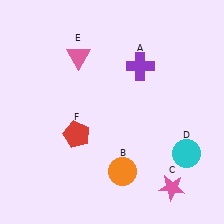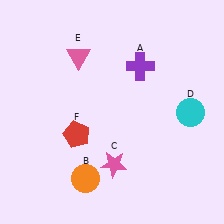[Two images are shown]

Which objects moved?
The objects that moved are: the orange circle (B), the pink star (C), the cyan circle (D).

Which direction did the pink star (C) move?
The pink star (C) moved left.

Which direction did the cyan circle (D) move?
The cyan circle (D) moved up.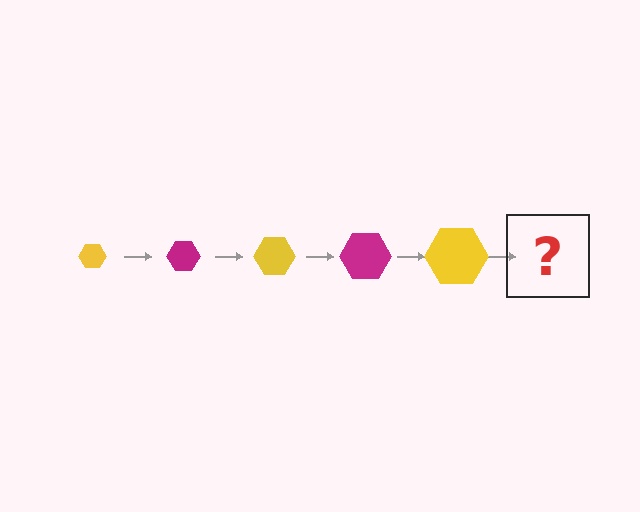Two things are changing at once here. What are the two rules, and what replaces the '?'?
The two rules are that the hexagon grows larger each step and the color cycles through yellow and magenta. The '?' should be a magenta hexagon, larger than the previous one.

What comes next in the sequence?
The next element should be a magenta hexagon, larger than the previous one.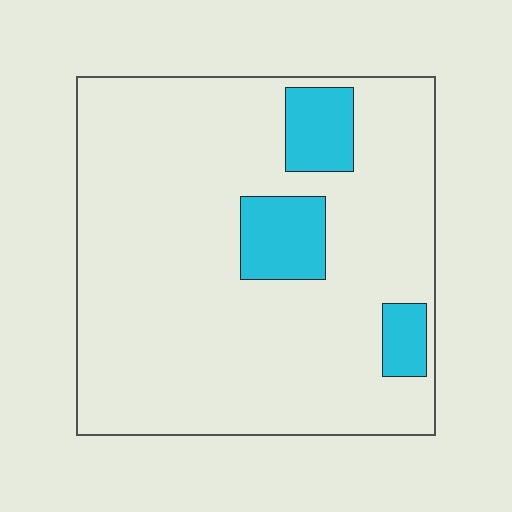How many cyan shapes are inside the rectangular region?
3.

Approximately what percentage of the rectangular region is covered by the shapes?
Approximately 15%.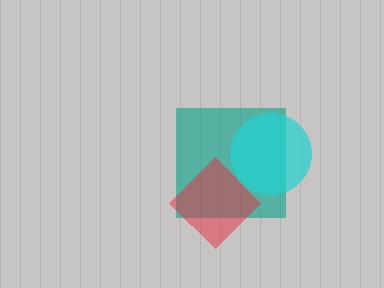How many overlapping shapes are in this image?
There are 3 overlapping shapes in the image.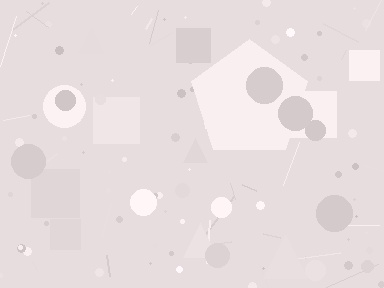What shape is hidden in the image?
A pentagon is hidden in the image.